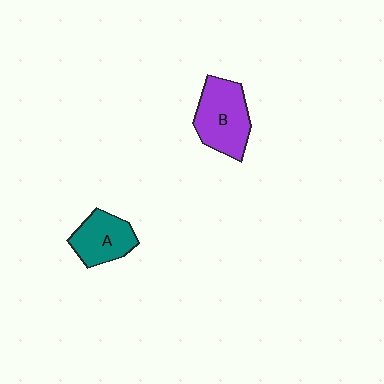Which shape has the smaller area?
Shape A (teal).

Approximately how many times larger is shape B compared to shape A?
Approximately 1.3 times.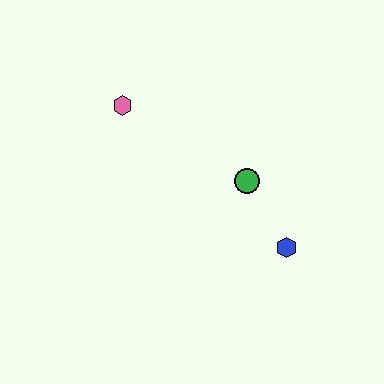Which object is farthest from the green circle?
The pink hexagon is farthest from the green circle.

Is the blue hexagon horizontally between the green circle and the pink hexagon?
No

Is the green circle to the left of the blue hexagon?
Yes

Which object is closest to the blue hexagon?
The green circle is closest to the blue hexagon.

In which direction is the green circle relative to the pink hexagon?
The green circle is to the right of the pink hexagon.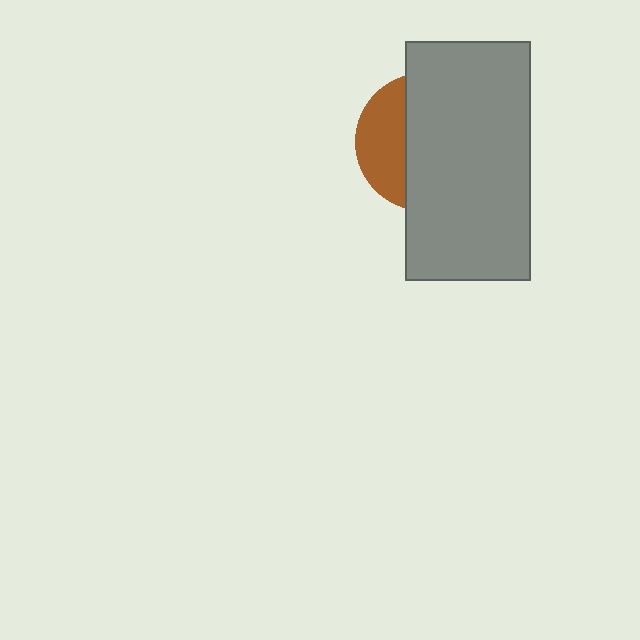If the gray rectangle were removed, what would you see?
You would see the complete brown circle.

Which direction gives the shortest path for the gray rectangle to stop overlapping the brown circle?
Moving right gives the shortest separation.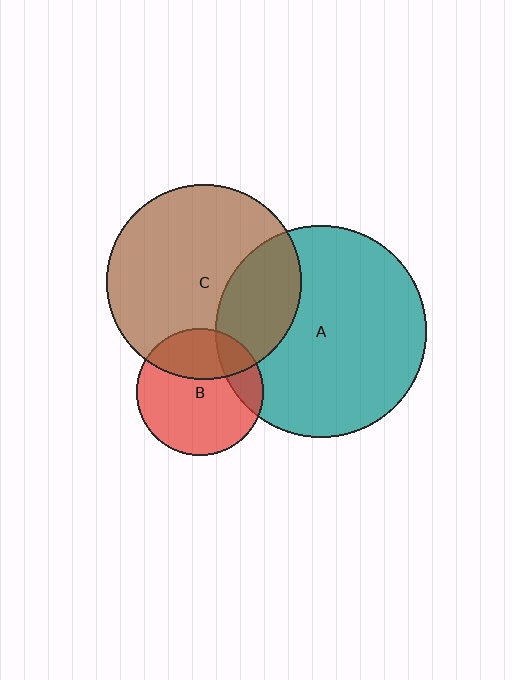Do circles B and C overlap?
Yes.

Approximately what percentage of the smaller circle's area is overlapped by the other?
Approximately 30%.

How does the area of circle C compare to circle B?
Approximately 2.3 times.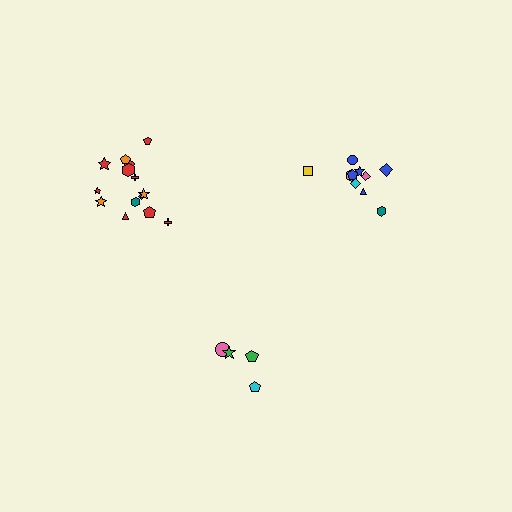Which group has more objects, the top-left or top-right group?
The top-left group.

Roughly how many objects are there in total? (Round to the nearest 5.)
Roughly 30 objects in total.